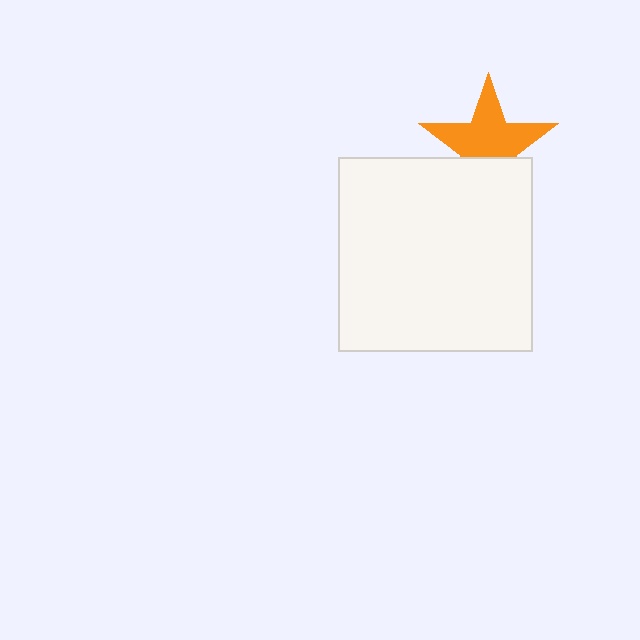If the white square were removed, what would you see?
You would see the complete orange star.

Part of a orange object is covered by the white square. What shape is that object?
It is a star.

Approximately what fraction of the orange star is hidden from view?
Roughly 34% of the orange star is hidden behind the white square.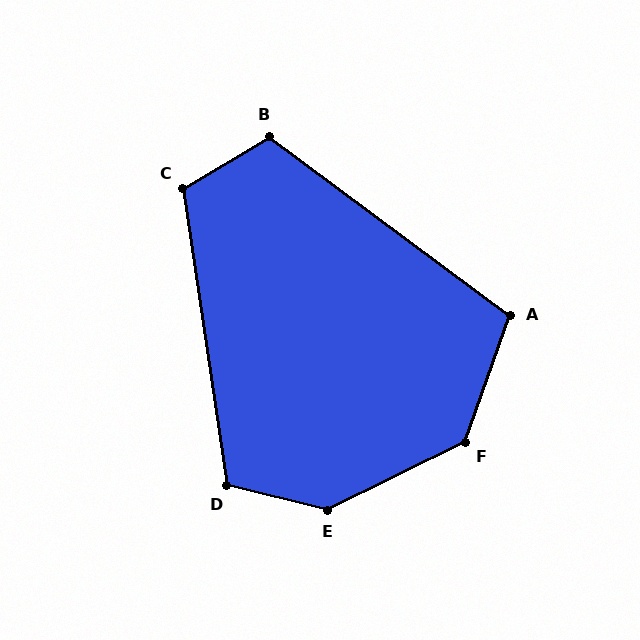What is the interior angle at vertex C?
Approximately 112 degrees (obtuse).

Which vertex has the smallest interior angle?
A, at approximately 107 degrees.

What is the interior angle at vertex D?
Approximately 112 degrees (obtuse).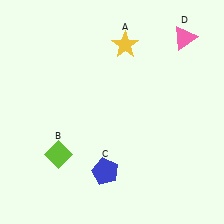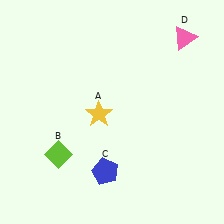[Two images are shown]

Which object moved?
The yellow star (A) moved down.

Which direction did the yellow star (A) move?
The yellow star (A) moved down.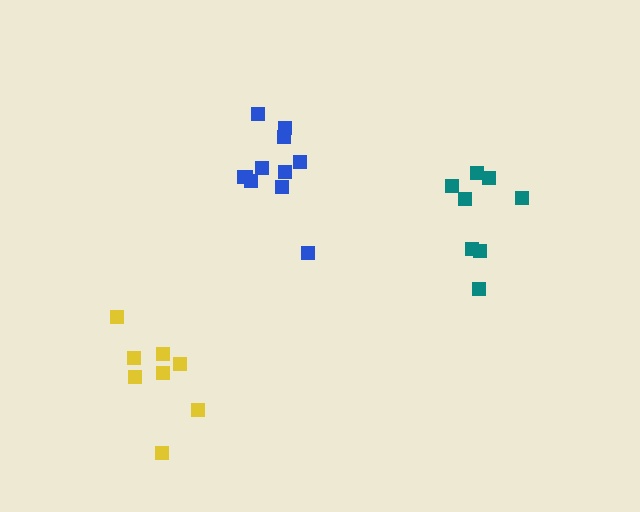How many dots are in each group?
Group 1: 8 dots, Group 2: 11 dots, Group 3: 8 dots (27 total).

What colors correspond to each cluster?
The clusters are colored: teal, blue, yellow.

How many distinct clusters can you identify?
There are 3 distinct clusters.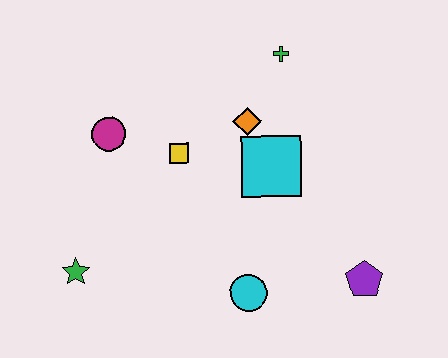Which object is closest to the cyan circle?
The purple pentagon is closest to the cyan circle.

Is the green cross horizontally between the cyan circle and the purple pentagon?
Yes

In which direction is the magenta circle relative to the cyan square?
The magenta circle is to the left of the cyan square.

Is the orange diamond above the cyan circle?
Yes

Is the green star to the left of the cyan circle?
Yes